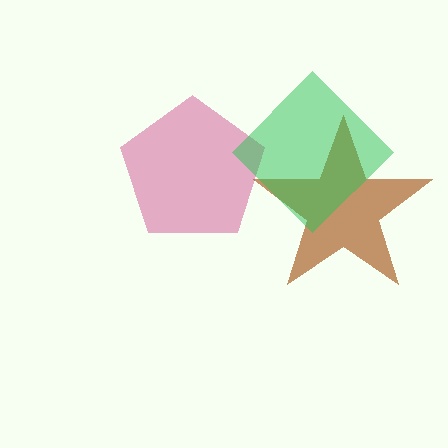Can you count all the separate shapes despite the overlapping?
Yes, there are 3 separate shapes.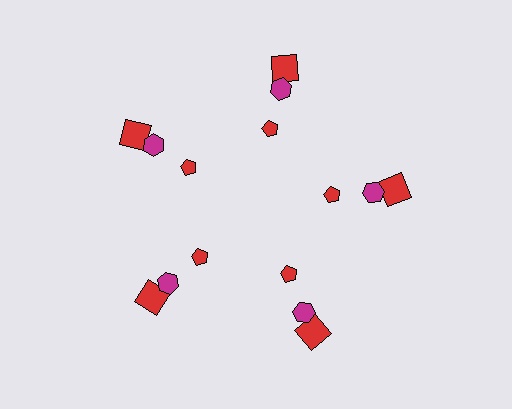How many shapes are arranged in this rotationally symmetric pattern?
There are 15 shapes, arranged in 5 groups of 3.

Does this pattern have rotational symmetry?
Yes, this pattern has 5-fold rotational symmetry. It looks the same after rotating 72 degrees around the center.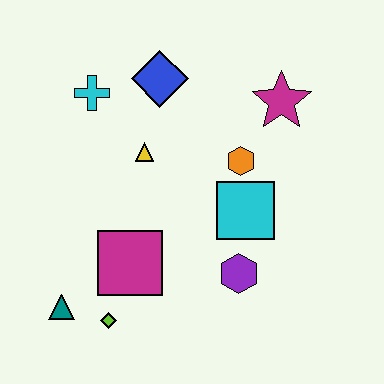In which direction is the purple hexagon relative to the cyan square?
The purple hexagon is below the cyan square.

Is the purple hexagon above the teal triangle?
Yes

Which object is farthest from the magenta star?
The teal triangle is farthest from the magenta star.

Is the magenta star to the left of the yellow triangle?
No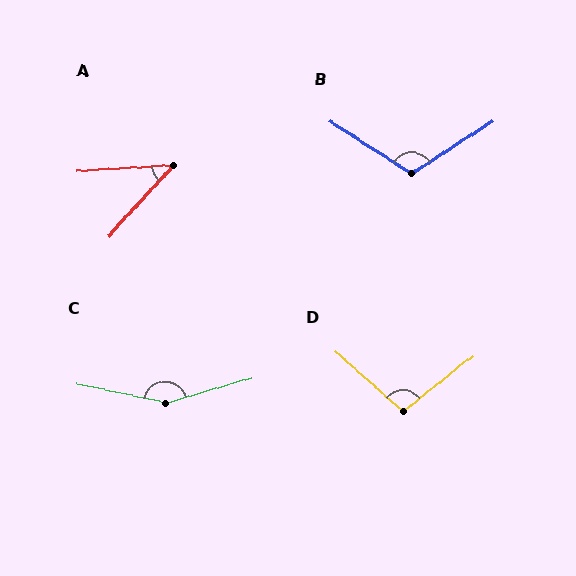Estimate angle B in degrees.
Approximately 115 degrees.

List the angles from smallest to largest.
A (44°), D (100°), B (115°), C (152°).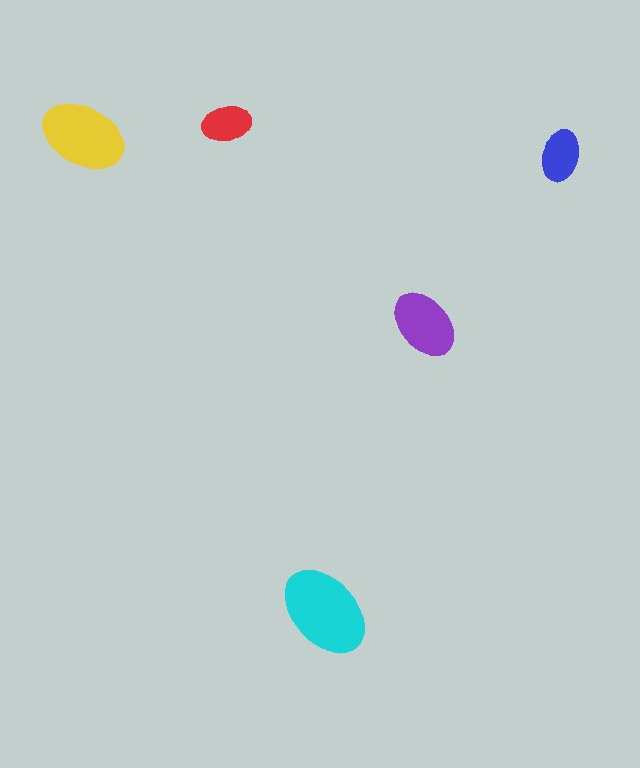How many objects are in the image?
There are 5 objects in the image.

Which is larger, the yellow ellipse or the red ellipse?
The yellow one.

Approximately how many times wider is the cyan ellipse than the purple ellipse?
About 1.5 times wider.